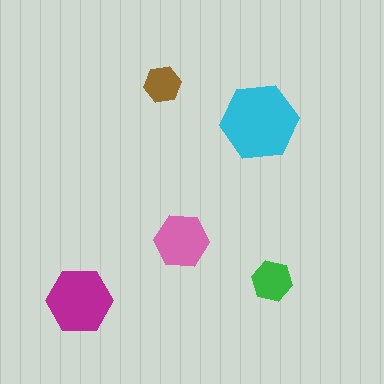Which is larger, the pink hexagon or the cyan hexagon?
The cyan one.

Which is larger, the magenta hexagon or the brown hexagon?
The magenta one.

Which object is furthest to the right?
The green hexagon is rightmost.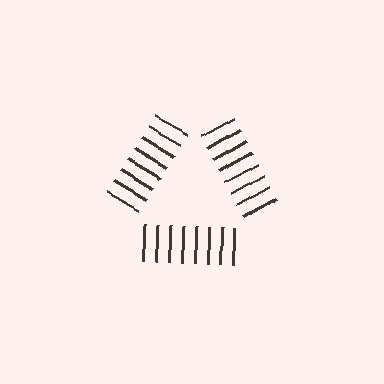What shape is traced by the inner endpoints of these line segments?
An illusory triangle — the line segments terminate on its edges but no continuous stroke is drawn.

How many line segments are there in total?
24 — 8 along each of the 3 edges.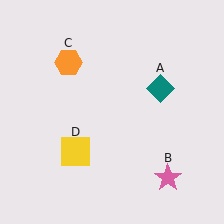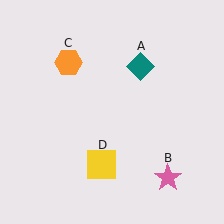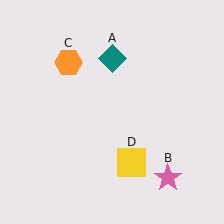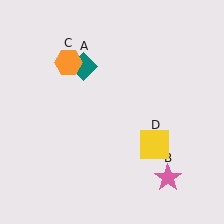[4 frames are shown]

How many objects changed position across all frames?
2 objects changed position: teal diamond (object A), yellow square (object D).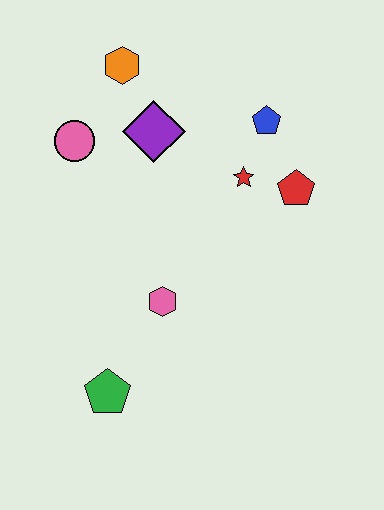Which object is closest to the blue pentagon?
The red star is closest to the blue pentagon.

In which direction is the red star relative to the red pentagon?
The red star is to the left of the red pentagon.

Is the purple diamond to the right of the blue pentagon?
No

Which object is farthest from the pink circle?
The green pentagon is farthest from the pink circle.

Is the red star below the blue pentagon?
Yes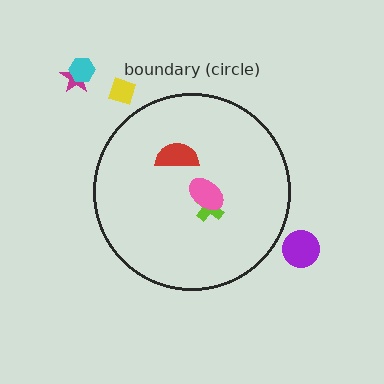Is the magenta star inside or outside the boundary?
Outside.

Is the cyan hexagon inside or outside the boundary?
Outside.